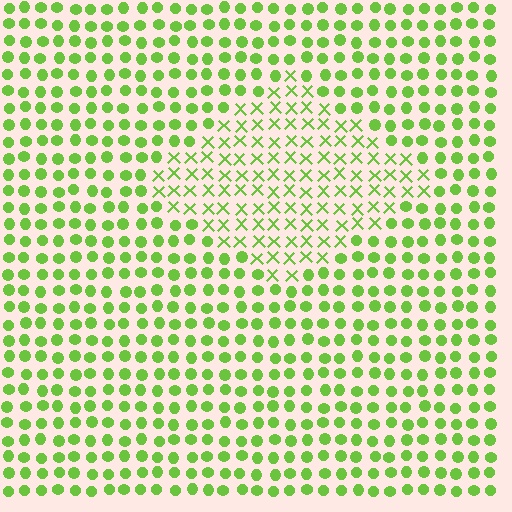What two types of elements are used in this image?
The image uses X marks inside the diamond region and circles outside it.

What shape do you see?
I see a diamond.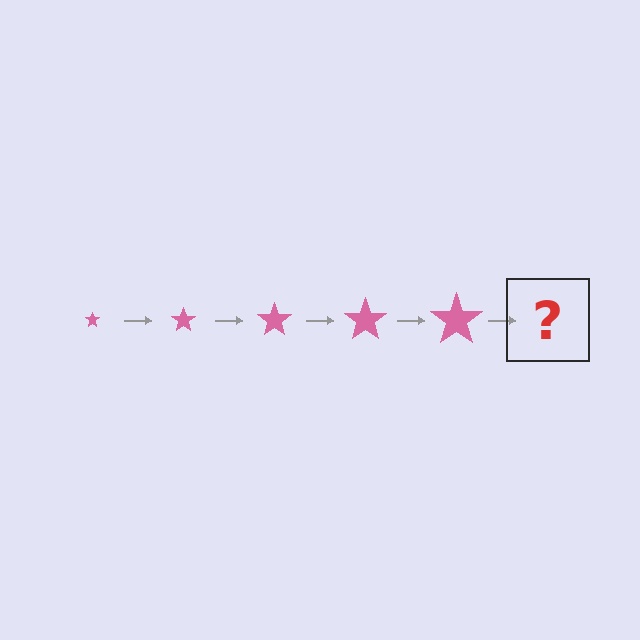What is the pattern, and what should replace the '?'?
The pattern is that the star gets progressively larger each step. The '?' should be a pink star, larger than the previous one.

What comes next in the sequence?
The next element should be a pink star, larger than the previous one.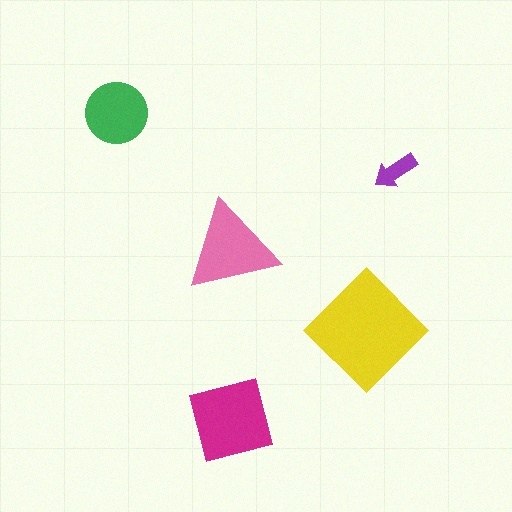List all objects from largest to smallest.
The yellow diamond, the magenta square, the pink triangle, the green circle, the purple arrow.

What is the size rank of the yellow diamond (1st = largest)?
1st.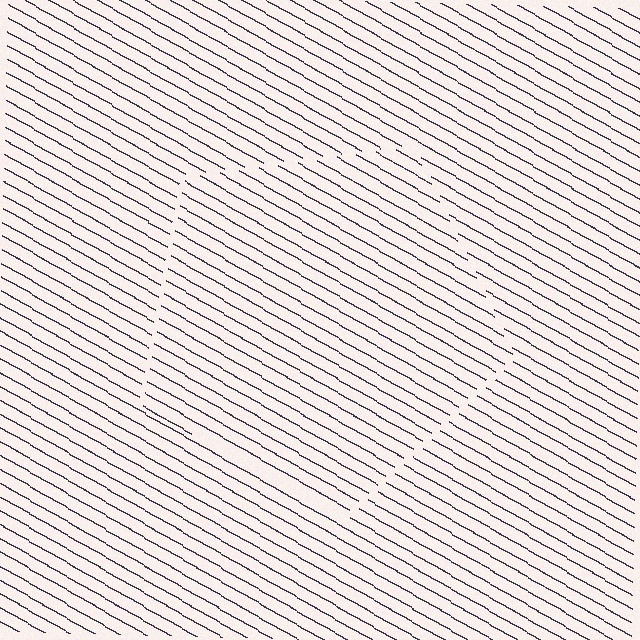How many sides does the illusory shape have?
5 sides — the line-ends trace a pentagon.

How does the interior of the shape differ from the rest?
The interior of the shape contains the same grating, shifted by half a period — the contour is defined by the phase discontinuity where line-ends from the inner and outer gratings abut.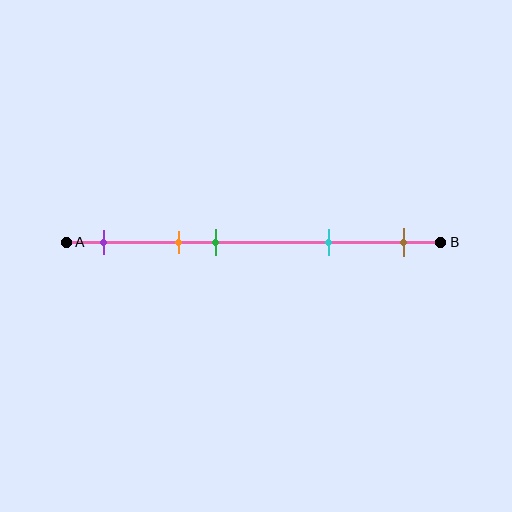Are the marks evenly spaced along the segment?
No, the marks are not evenly spaced.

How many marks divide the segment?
There are 5 marks dividing the segment.